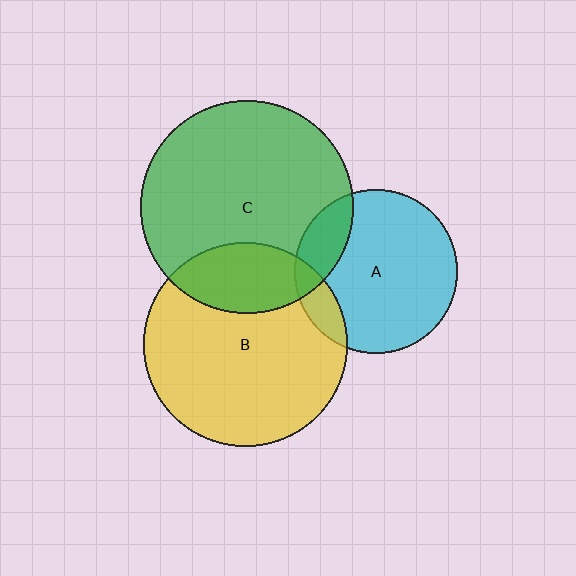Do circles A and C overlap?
Yes.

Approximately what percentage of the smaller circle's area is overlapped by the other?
Approximately 15%.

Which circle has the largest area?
Circle C (green).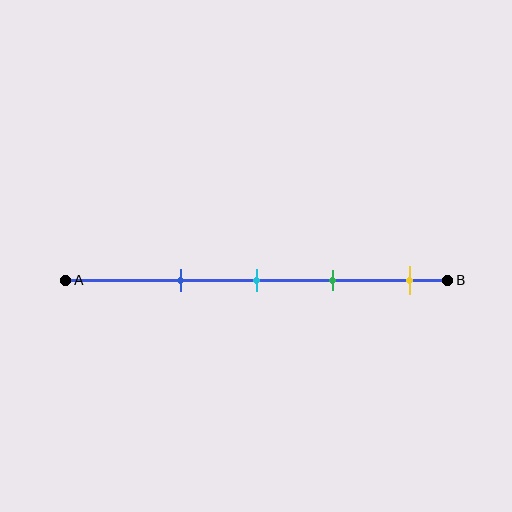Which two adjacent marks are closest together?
The cyan and green marks are the closest adjacent pair.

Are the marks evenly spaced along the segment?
Yes, the marks are approximately evenly spaced.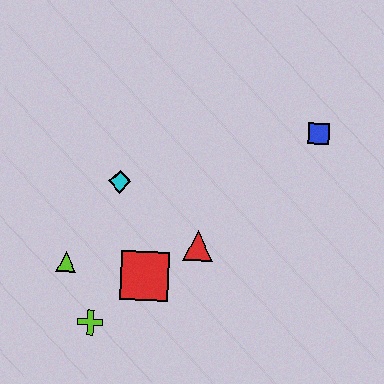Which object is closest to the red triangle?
The red square is closest to the red triangle.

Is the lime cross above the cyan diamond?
No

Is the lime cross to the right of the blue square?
No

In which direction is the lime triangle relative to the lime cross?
The lime triangle is above the lime cross.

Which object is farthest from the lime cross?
The blue square is farthest from the lime cross.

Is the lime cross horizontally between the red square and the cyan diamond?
No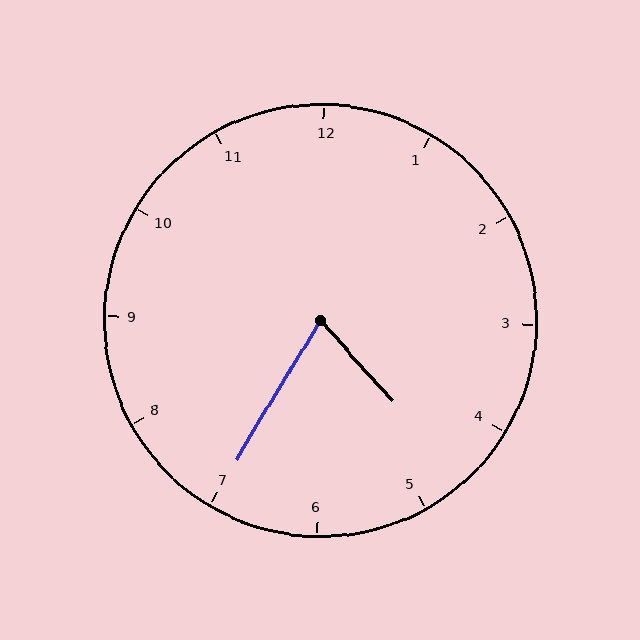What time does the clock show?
4:35.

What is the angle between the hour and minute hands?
Approximately 72 degrees.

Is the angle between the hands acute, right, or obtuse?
It is acute.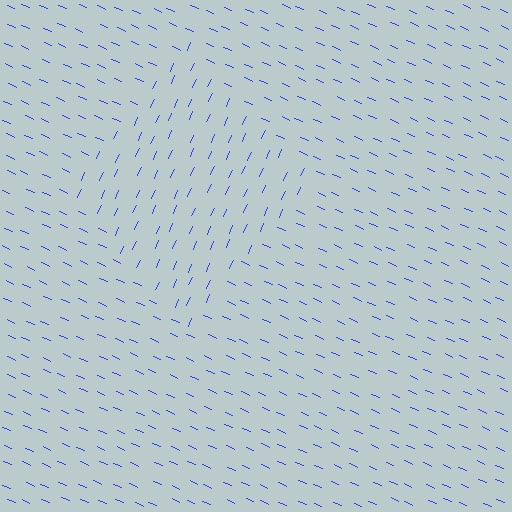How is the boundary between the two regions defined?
The boundary is defined purely by a change in line orientation (approximately 90 degrees difference). All lines are the same color and thickness.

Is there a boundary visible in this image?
Yes, there is a texture boundary formed by a change in line orientation.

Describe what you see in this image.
The image is filled with small blue line segments. A diamond region in the image has lines oriented differently from the surrounding lines, creating a visible texture boundary.